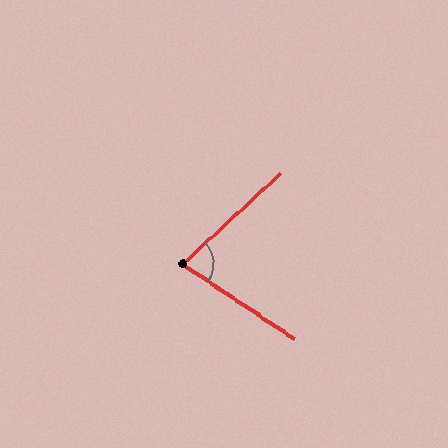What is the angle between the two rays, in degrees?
Approximately 76 degrees.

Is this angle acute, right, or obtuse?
It is acute.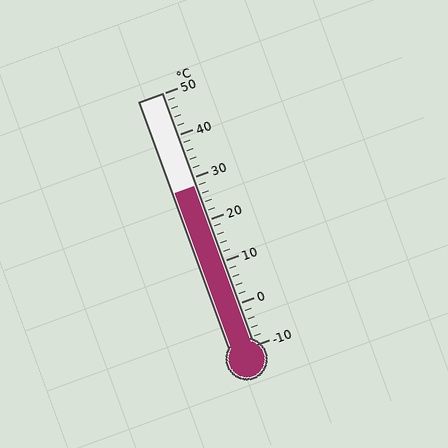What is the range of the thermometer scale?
The thermometer scale ranges from -10°C to 50°C.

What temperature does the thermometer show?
The thermometer shows approximately 28°C.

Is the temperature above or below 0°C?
The temperature is above 0°C.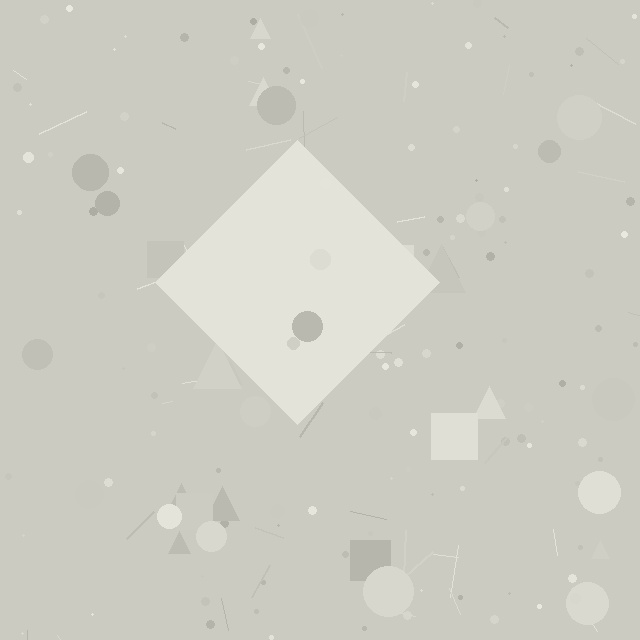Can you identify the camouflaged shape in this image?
The camouflaged shape is a diamond.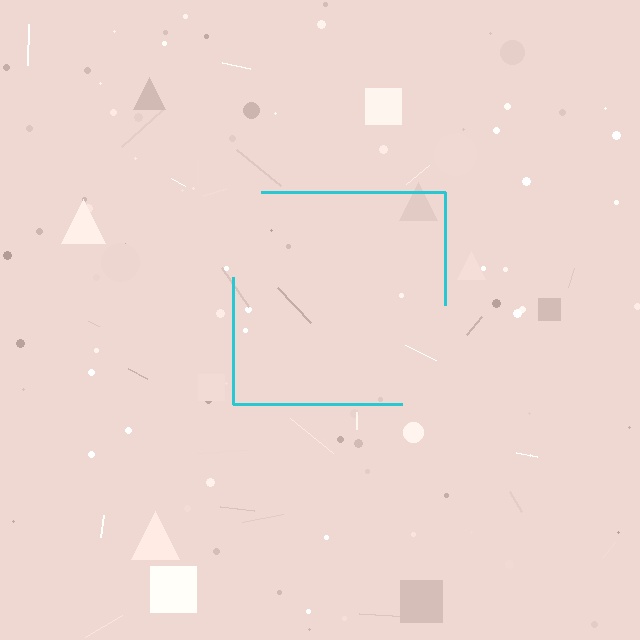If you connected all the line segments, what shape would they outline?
They would outline a square.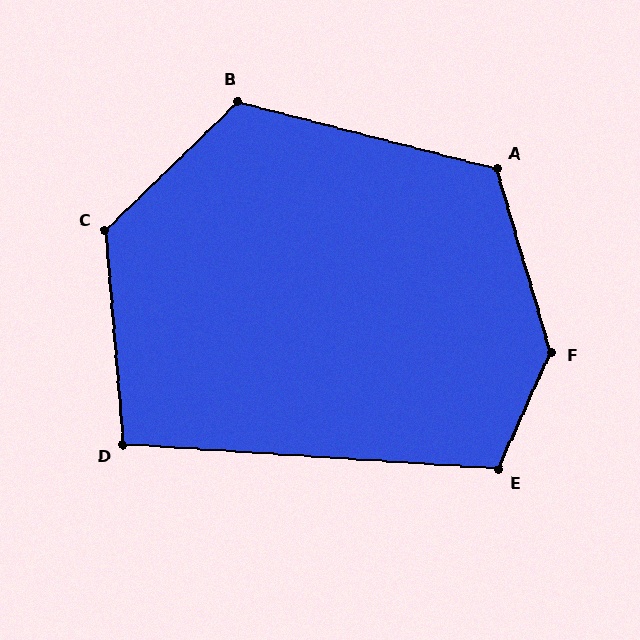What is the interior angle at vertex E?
Approximately 110 degrees (obtuse).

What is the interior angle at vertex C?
Approximately 129 degrees (obtuse).